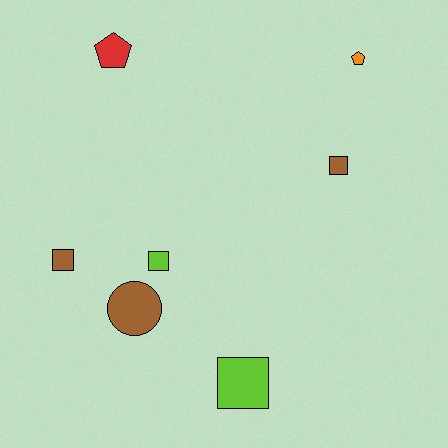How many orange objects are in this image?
There is 1 orange object.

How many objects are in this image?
There are 7 objects.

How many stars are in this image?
There are no stars.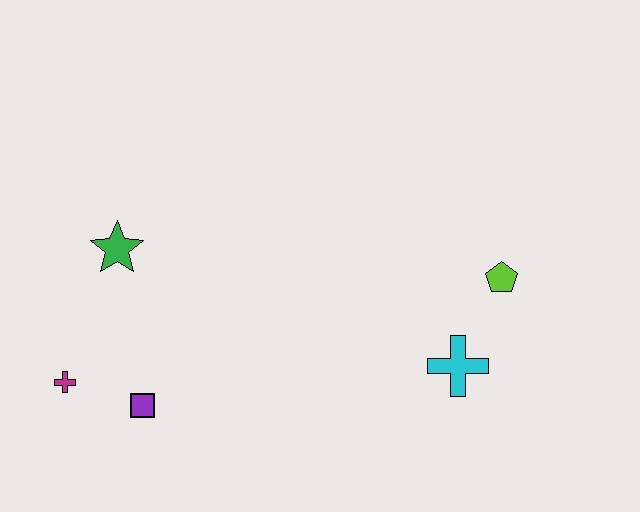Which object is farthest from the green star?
The lime pentagon is farthest from the green star.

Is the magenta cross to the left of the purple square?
Yes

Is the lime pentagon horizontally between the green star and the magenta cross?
No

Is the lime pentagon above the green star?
No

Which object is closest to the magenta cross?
The purple square is closest to the magenta cross.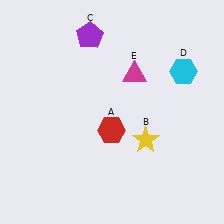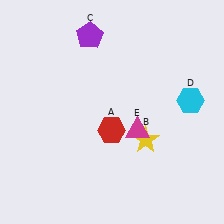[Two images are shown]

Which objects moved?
The objects that moved are: the cyan hexagon (D), the magenta triangle (E).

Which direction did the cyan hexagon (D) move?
The cyan hexagon (D) moved down.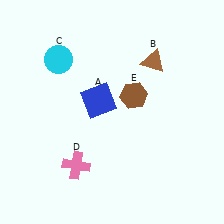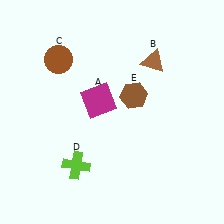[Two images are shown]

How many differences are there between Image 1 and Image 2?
There are 3 differences between the two images.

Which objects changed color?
A changed from blue to magenta. C changed from cyan to brown. D changed from pink to lime.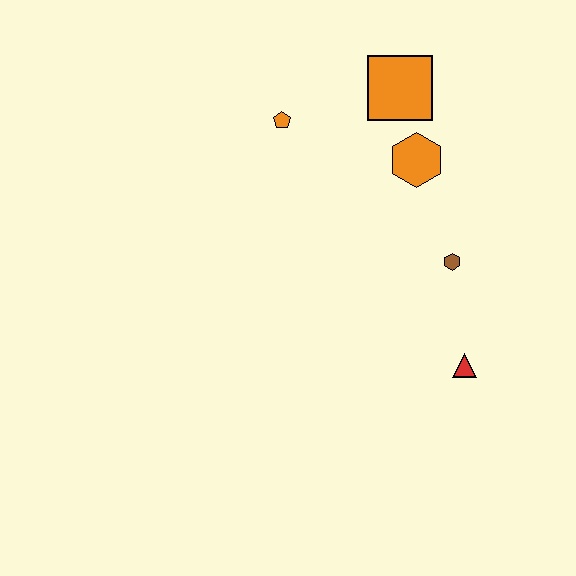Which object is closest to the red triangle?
The brown hexagon is closest to the red triangle.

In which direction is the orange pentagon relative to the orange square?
The orange pentagon is to the left of the orange square.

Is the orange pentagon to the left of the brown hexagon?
Yes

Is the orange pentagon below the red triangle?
No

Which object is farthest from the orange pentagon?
The red triangle is farthest from the orange pentagon.